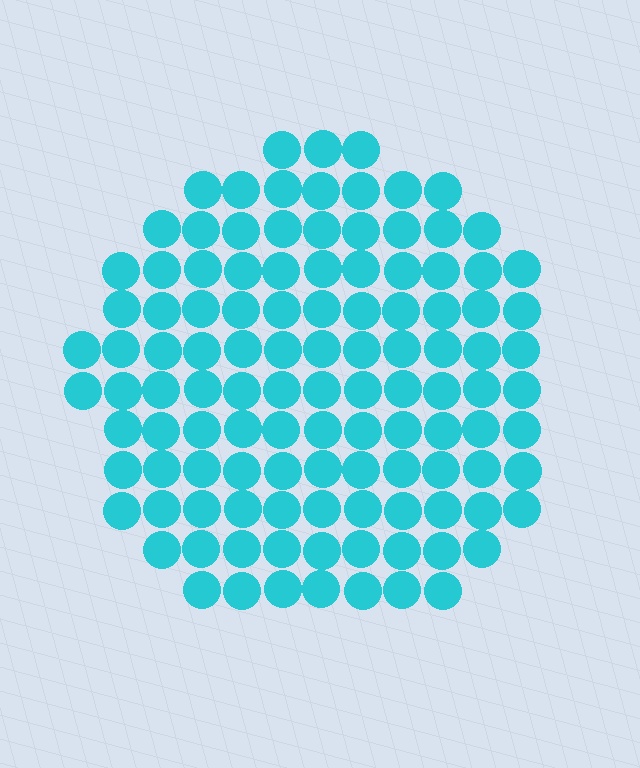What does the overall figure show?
The overall figure shows a circle.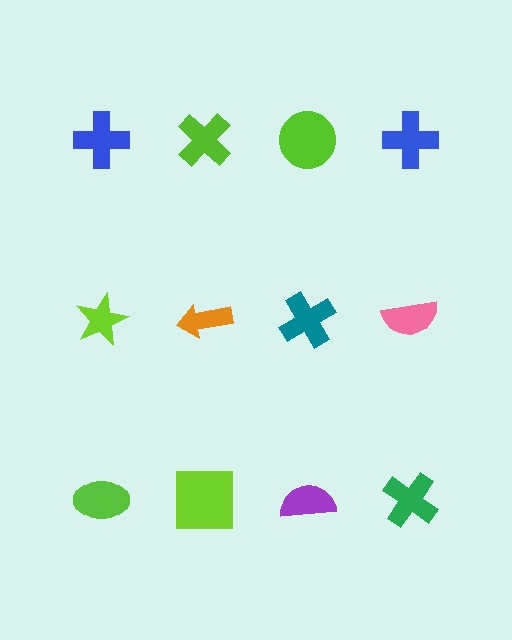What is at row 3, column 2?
A lime square.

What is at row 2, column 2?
An orange arrow.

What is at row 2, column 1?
A lime star.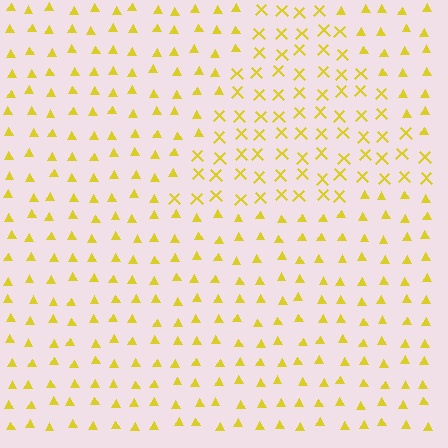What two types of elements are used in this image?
The image uses X marks inside the triangle region and triangles outside it.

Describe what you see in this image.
The image is filled with small yellow elements arranged in a uniform grid. A triangle-shaped region contains X marks, while the surrounding area contains triangles. The boundary is defined purely by the change in element shape.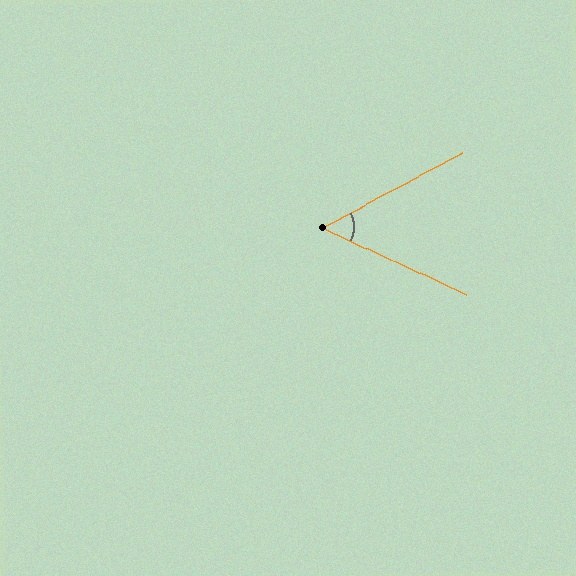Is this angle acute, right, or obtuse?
It is acute.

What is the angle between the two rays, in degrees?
Approximately 53 degrees.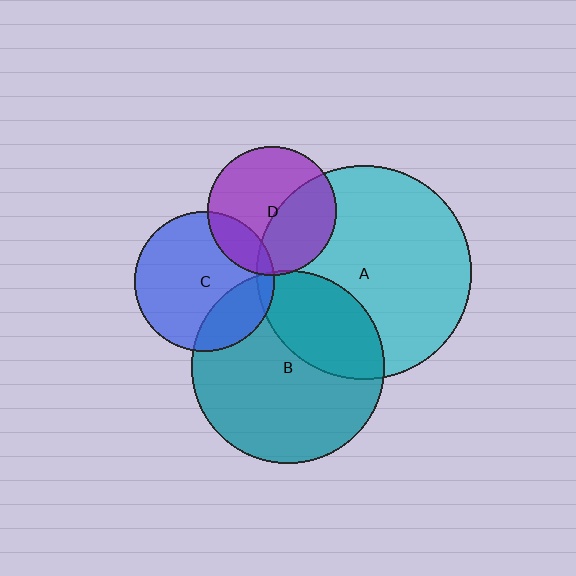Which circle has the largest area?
Circle A (cyan).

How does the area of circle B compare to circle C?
Approximately 1.9 times.